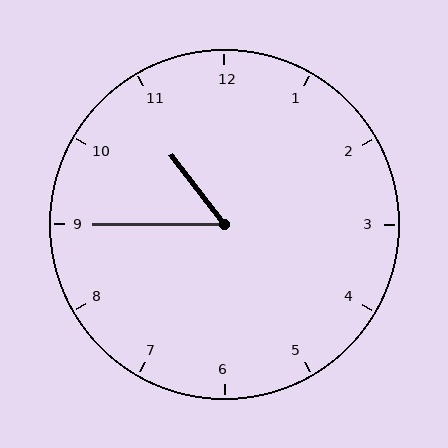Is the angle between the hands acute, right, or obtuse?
It is acute.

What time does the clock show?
10:45.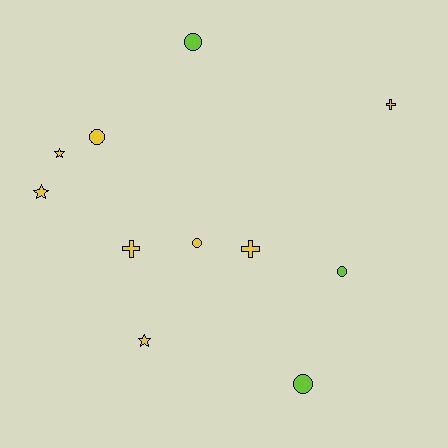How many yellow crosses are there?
There are 3 yellow crosses.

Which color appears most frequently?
Yellow, with 8 objects.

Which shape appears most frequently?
Circle, with 5 objects.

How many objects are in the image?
There are 11 objects.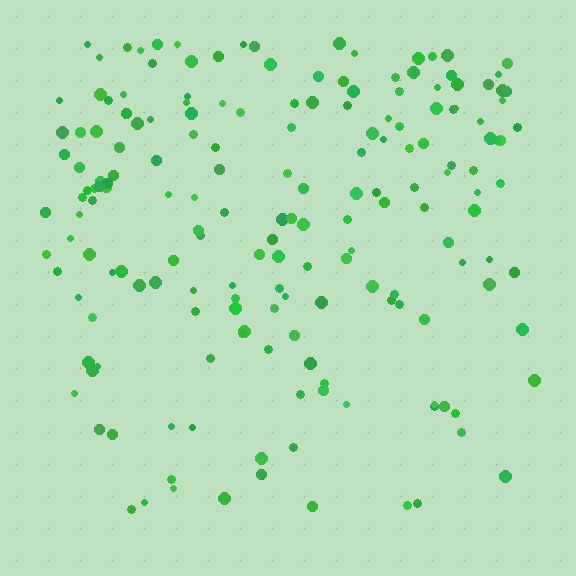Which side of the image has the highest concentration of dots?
The top.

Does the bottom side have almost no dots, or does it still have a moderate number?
Still a moderate number, just noticeably fewer than the top.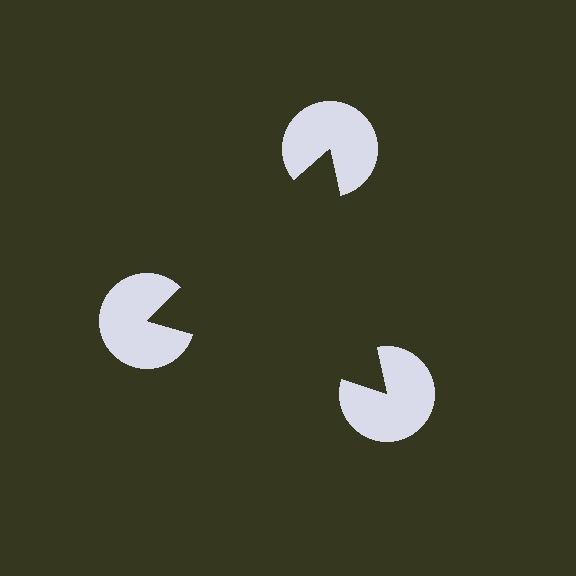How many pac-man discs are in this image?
There are 3 — one at each vertex of the illusory triangle.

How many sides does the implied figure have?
3 sides.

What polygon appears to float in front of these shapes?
An illusory triangle — its edges are inferred from the aligned wedge cuts in the pac-man discs, not physically drawn.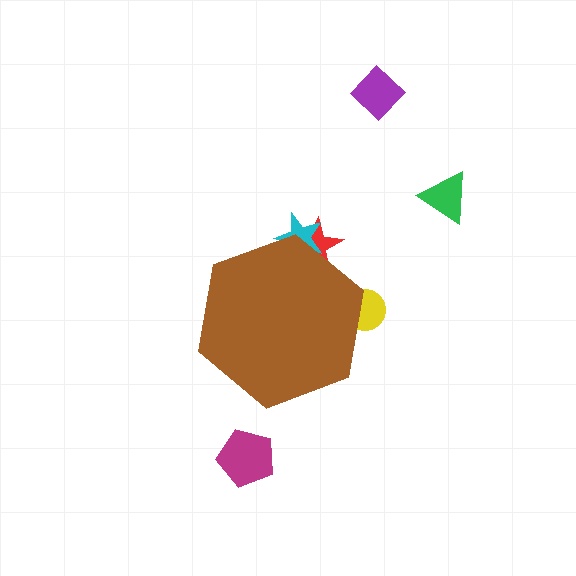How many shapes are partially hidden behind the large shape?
3 shapes are partially hidden.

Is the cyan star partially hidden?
Yes, the cyan star is partially hidden behind the brown hexagon.